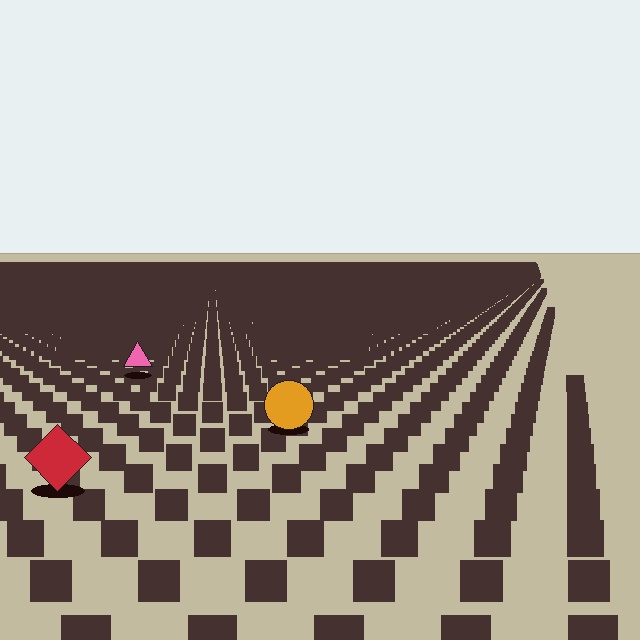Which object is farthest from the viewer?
The pink triangle is farthest from the viewer. It appears smaller and the ground texture around it is denser.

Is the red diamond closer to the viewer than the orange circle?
Yes. The red diamond is closer — you can tell from the texture gradient: the ground texture is coarser near it.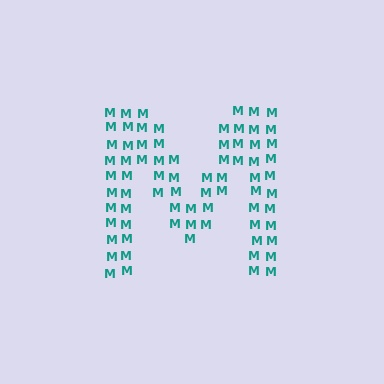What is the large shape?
The large shape is the letter M.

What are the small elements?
The small elements are letter M's.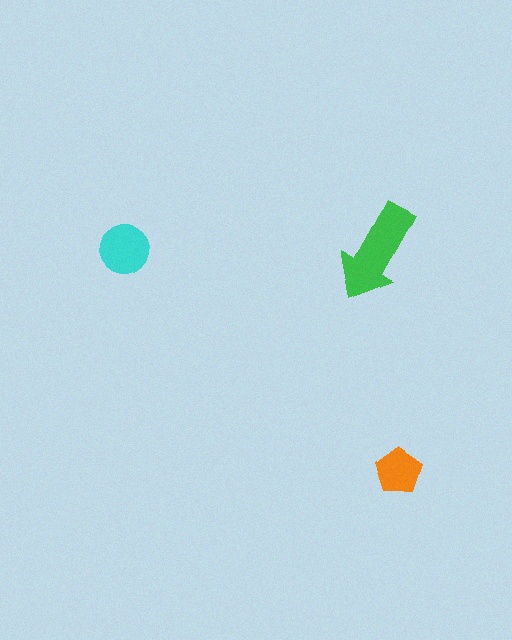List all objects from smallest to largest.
The orange pentagon, the cyan circle, the green arrow.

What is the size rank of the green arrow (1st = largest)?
1st.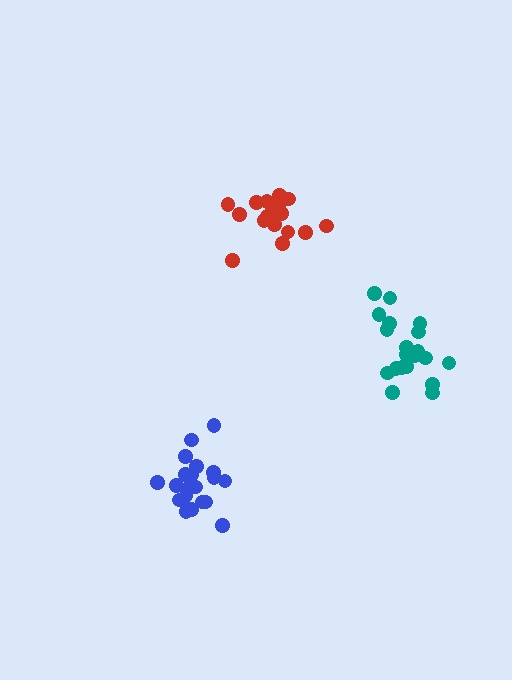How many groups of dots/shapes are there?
There are 3 groups.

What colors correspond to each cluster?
The clusters are colored: blue, teal, red.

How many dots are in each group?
Group 1: 21 dots, Group 2: 20 dots, Group 3: 18 dots (59 total).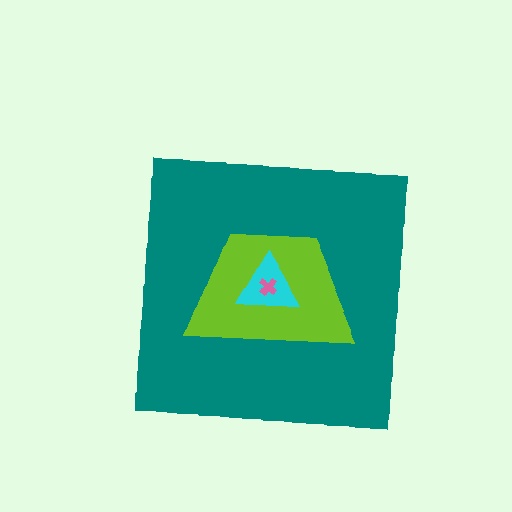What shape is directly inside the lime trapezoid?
The cyan triangle.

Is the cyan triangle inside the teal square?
Yes.